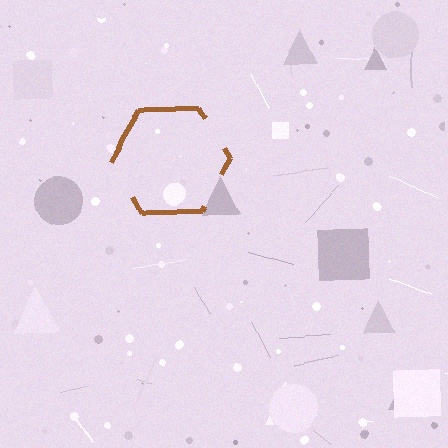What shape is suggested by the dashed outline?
The dashed outline suggests a hexagon.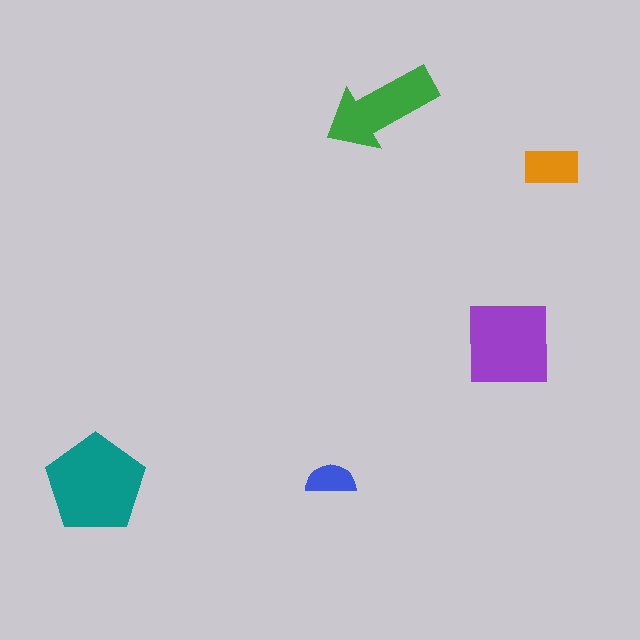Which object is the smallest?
The blue semicircle.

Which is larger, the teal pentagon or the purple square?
The teal pentagon.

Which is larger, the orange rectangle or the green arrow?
The green arrow.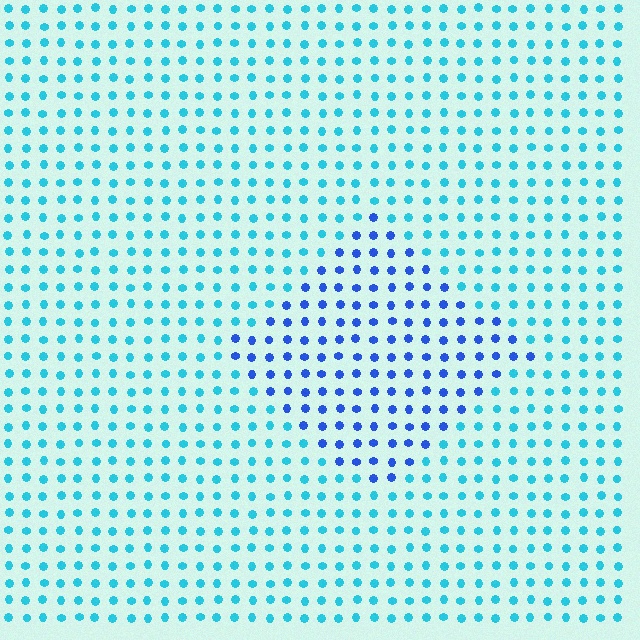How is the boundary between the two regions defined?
The boundary is defined purely by a slight shift in hue (about 38 degrees). Spacing, size, and orientation are identical on both sides.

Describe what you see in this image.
The image is filled with small cyan elements in a uniform arrangement. A diamond-shaped region is visible where the elements are tinted to a slightly different hue, forming a subtle color boundary.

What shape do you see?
I see a diamond.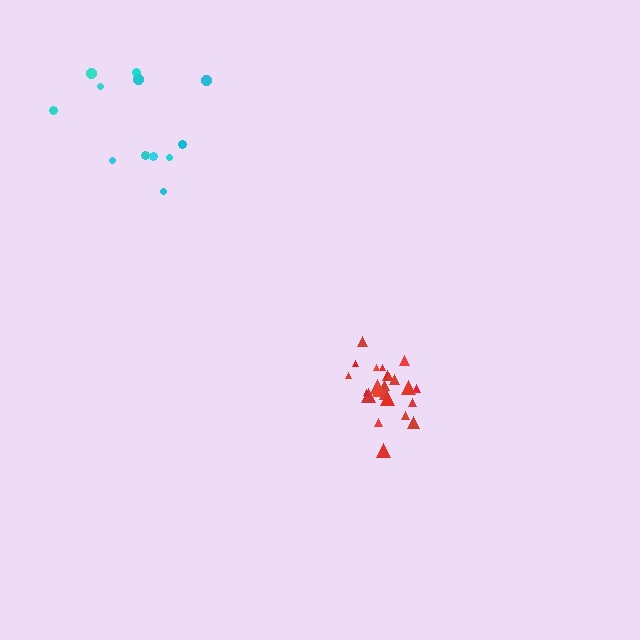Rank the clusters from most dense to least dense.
red, cyan.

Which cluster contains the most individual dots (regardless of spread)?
Red (23).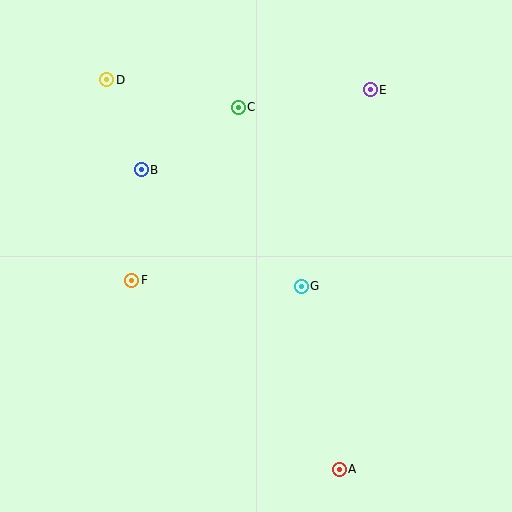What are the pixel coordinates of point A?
Point A is at (339, 469).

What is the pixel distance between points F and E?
The distance between F and E is 305 pixels.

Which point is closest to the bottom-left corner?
Point F is closest to the bottom-left corner.